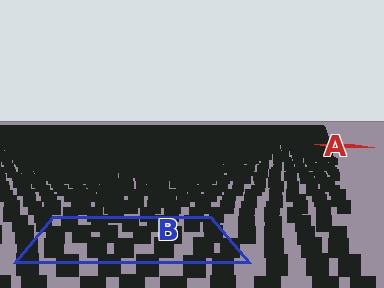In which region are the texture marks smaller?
The texture marks are smaller in region A, because it is farther away.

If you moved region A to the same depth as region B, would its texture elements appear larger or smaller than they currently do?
They would appear larger. At a closer depth, the same texture elements are projected at a bigger on-screen size.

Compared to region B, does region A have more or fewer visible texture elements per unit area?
Region A has more texture elements per unit area — they are packed more densely because it is farther away.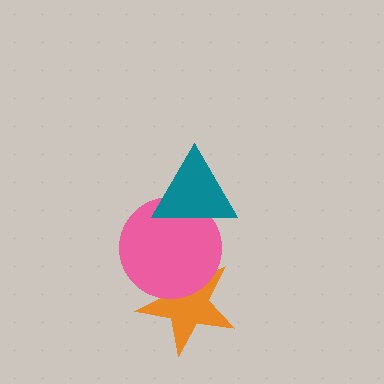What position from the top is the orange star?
The orange star is 3rd from the top.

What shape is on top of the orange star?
The pink circle is on top of the orange star.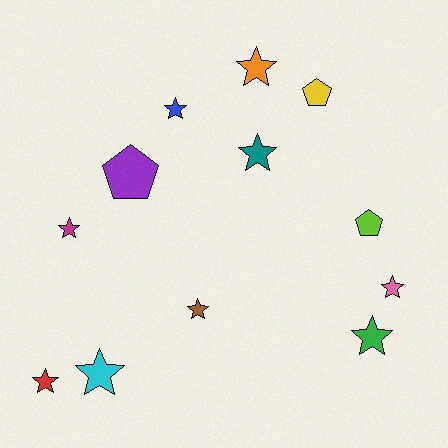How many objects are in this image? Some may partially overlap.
There are 12 objects.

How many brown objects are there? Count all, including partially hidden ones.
There is 1 brown object.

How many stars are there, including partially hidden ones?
There are 9 stars.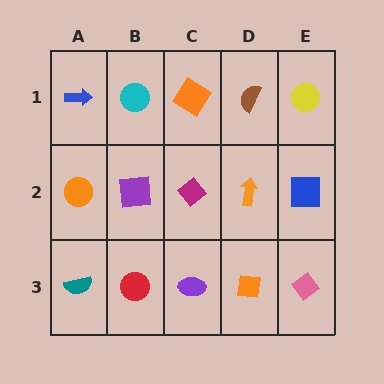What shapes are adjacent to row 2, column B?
A cyan circle (row 1, column B), a red circle (row 3, column B), an orange circle (row 2, column A), a magenta diamond (row 2, column C).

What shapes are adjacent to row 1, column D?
An orange arrow (row 2, column D), an orange diamond (row 1, column C), a yellow circle (row 1, column E).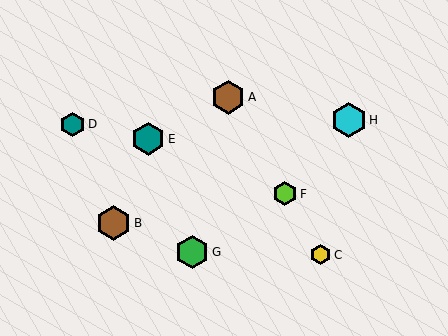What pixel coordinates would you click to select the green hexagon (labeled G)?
Click at (192, 252) to select the green hexagon G.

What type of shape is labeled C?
Shape C is a yellow hexagon.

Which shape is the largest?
The cyan hexagon (labeled H) is the largest.